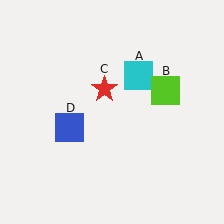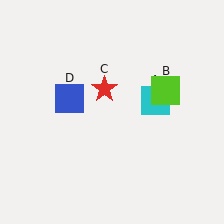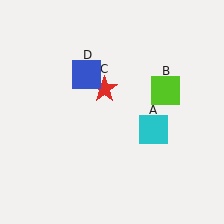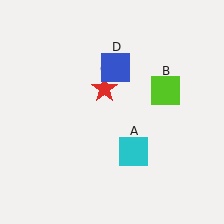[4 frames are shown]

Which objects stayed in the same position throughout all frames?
Lime square (object B) and red star (object C) remained stationary.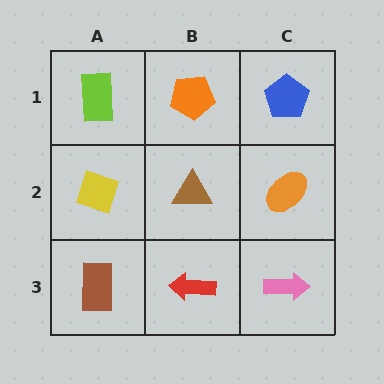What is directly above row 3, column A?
A yellow diamond.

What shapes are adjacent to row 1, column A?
A yellow diamond (row 2, column A), an orange pentagon (row 1, column B).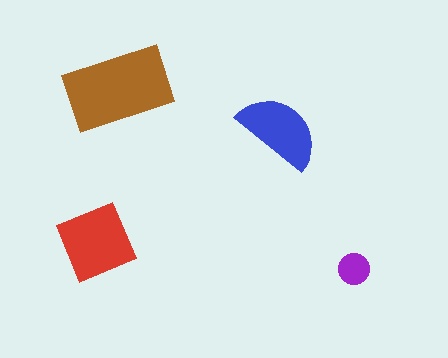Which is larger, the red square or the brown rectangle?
The brown rectangle.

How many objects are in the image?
There are 4 objects in the image.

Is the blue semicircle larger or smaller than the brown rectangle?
Smaller.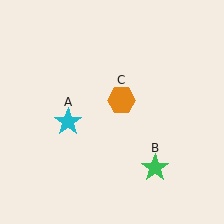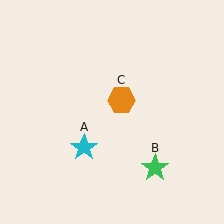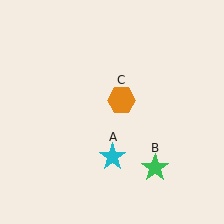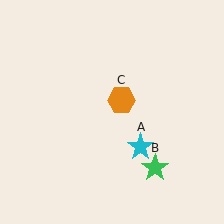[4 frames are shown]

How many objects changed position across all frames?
1 object changed position: cyan star (object A).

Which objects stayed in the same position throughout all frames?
Green star (object B) and orange hexagon (object C) remained stationary.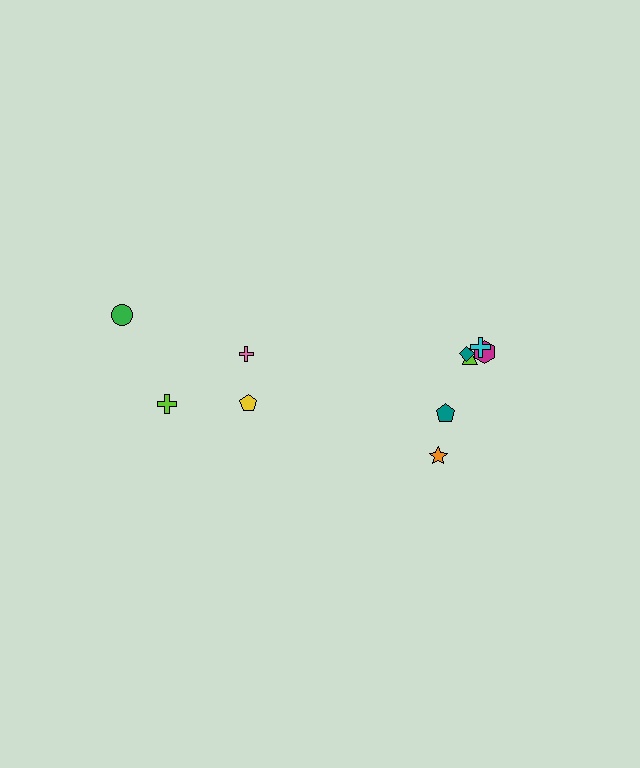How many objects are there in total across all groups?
There are 10 objects.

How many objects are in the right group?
There are 6 objects.